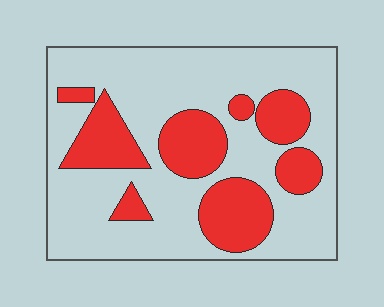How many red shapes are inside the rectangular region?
8.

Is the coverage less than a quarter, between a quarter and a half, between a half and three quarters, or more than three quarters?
Between a quarter and a half.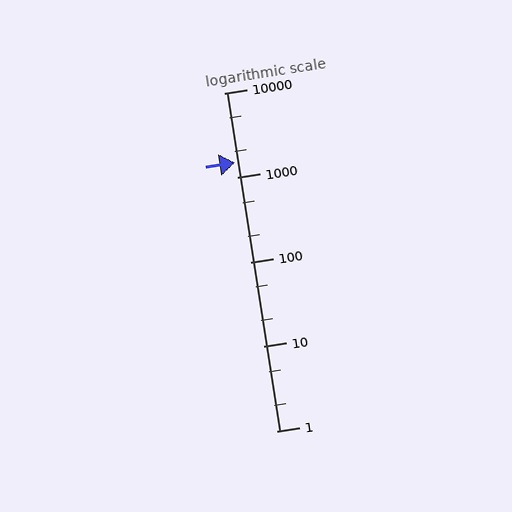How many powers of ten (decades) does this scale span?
The scale spans 4 decades, from 1 to 10000.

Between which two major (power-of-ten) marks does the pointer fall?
The pointer is between 1000 and 10000.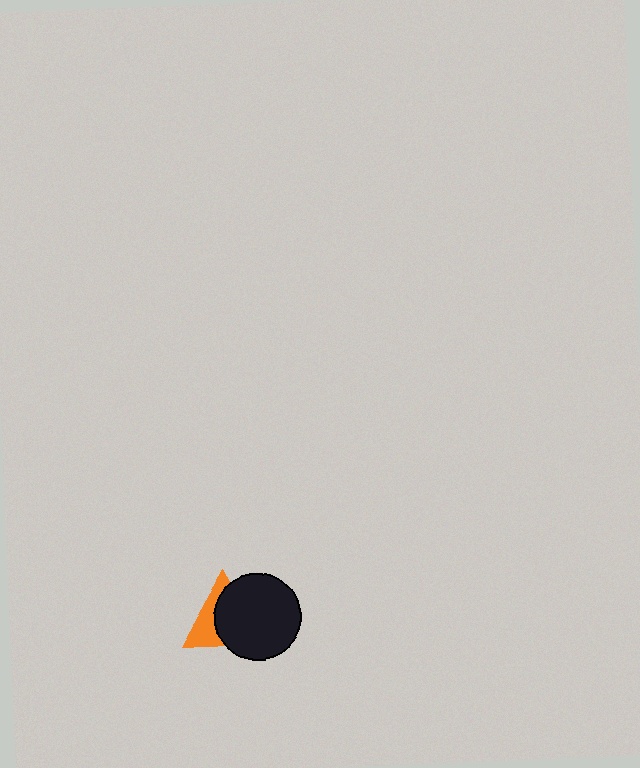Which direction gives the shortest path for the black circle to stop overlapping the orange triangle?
Moving right gives the shortest separation.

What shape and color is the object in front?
The object in front is a black circle.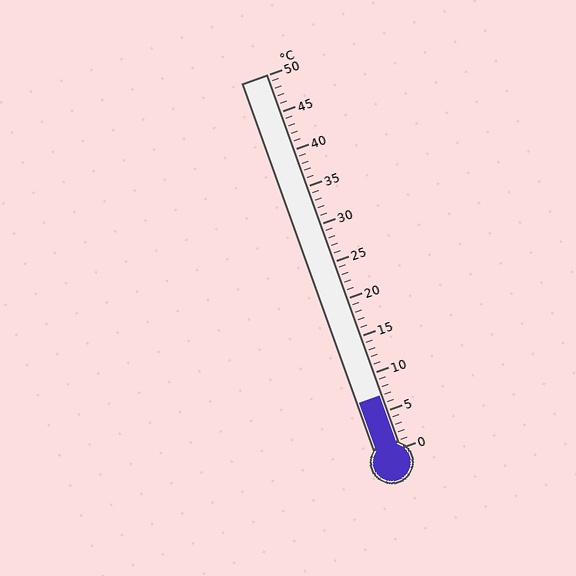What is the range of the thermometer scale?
The thermometer scale ranges from 0°C to 50°C.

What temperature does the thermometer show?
The thermometer shows approximately 7°C.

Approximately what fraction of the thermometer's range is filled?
The thermometer is filled to approximately 15% of its range.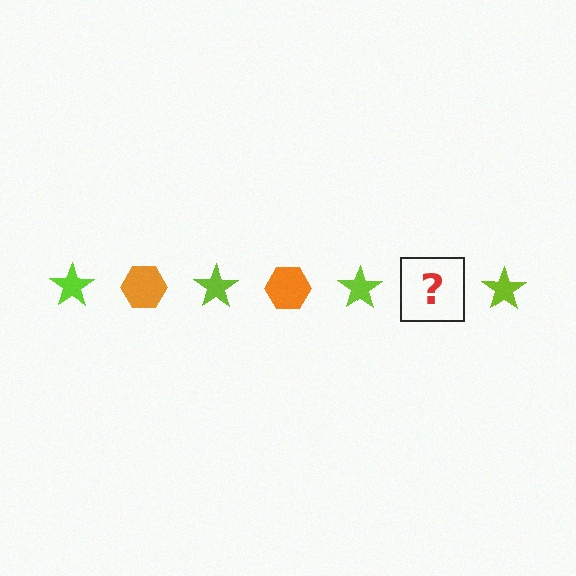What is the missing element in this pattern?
The missing element is an orange hexagon.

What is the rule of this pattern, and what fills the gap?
The rule is that the pattern alternates between lime star and orange hexagon. The gap should be filled with an orange hexagon.